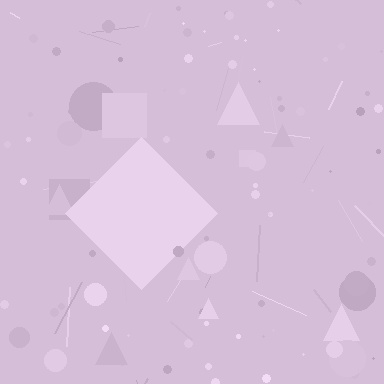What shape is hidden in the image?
A diamond is hidden in the image.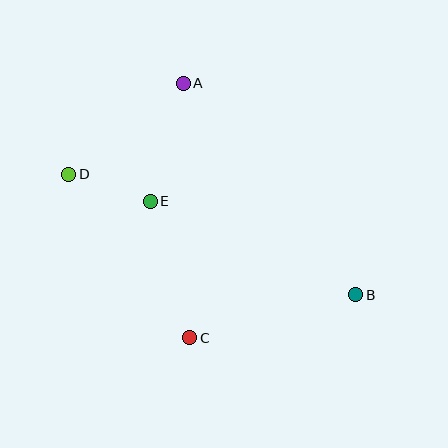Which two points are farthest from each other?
Points B and D are farthest from each other.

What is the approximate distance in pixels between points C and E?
The distance between C and E is approximately 142 pixels.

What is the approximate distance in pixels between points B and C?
The distance between B and C is approximately 172 pixels.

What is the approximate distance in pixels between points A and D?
The distance between A and D is approximately 146 pixels.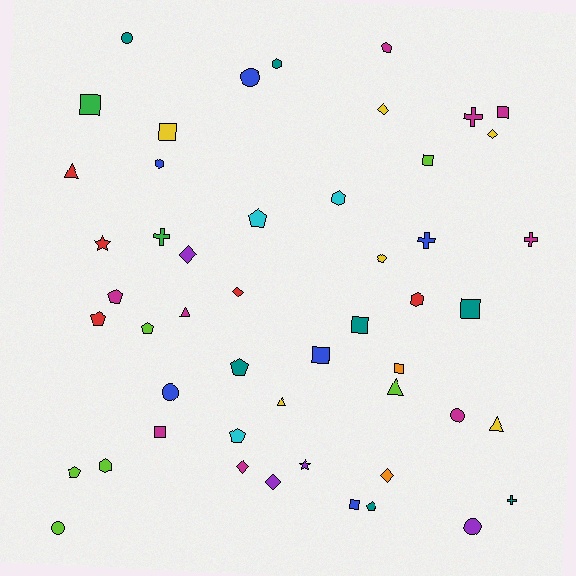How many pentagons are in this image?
There are 10 pentagons.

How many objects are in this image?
There are 50 objects.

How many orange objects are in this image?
There are 2 orange objects.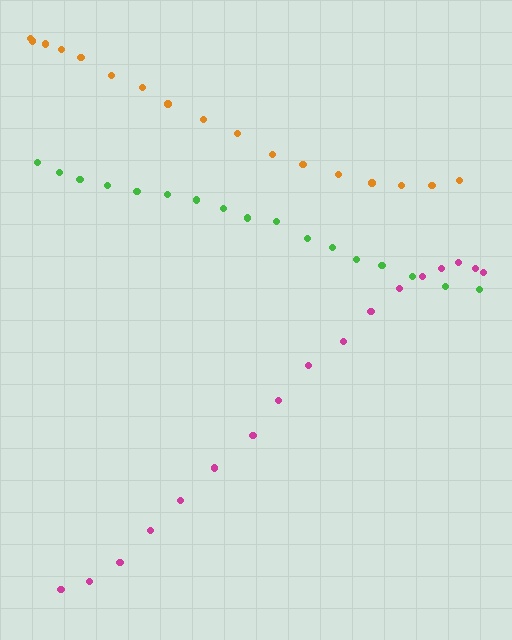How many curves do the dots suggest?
There are 3 distinct paths.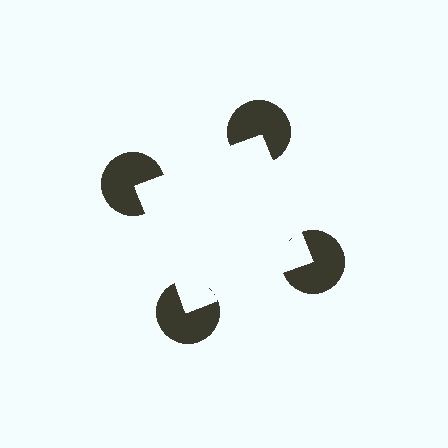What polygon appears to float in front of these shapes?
An illusory square — its edges are inferred from the aligned wedge cuts in the pac-man discs, not physically drawn.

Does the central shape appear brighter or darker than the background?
It typically appears slightly brighter than the background, even though no actual brightness change is drawn.